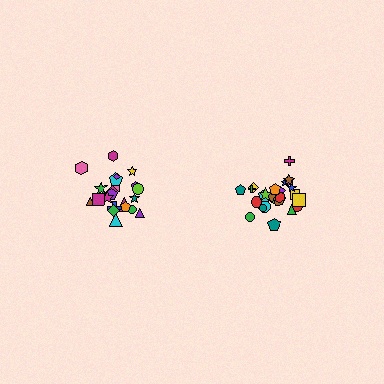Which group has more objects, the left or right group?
The right group.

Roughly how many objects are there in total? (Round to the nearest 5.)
Roughly 45 objects in total.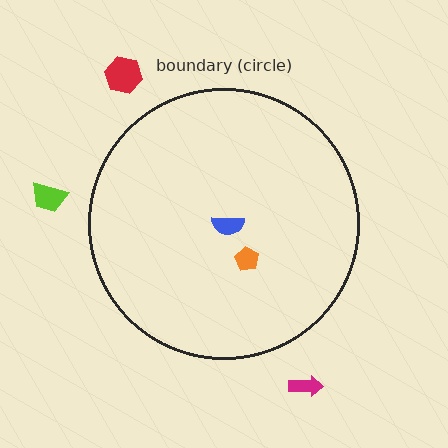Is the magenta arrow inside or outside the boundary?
Outside.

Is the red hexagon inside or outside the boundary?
Outside.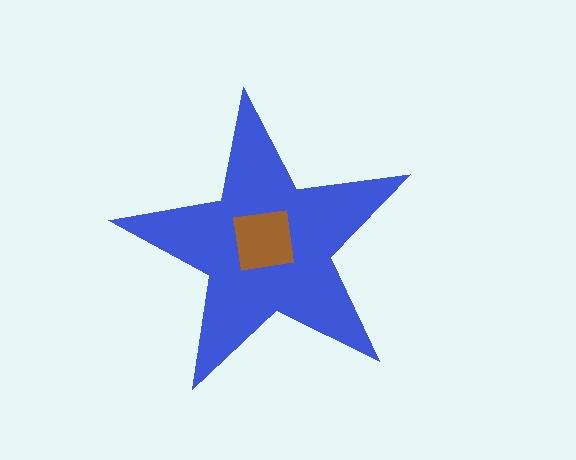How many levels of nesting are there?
2.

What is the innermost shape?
The brown square.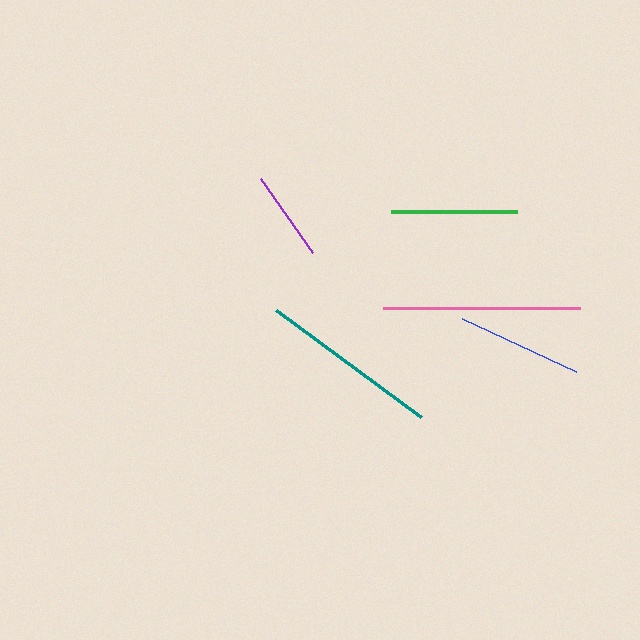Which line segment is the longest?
The pink line is the longest at approximately 198 pixels.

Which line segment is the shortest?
The purple line is the shortest at approximately 90 pixels.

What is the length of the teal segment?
The teal segment is approximately 180 pixels long.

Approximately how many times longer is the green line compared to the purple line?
The green line is approximately 1.4 times the length of the purple line.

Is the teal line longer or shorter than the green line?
The teal line is longer than the green line.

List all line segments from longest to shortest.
From longest to shortest: pink, teal, green, blue, purple.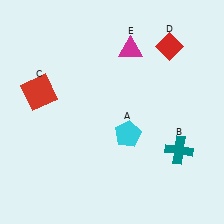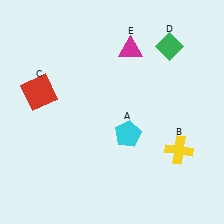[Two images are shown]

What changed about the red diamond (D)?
In Image 1, D is red. In Image 2, it changed to green.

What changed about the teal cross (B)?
In Image 1, B is teal. In Image 2, it changed to yellow.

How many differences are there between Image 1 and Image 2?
There are 2 differences between the two images.